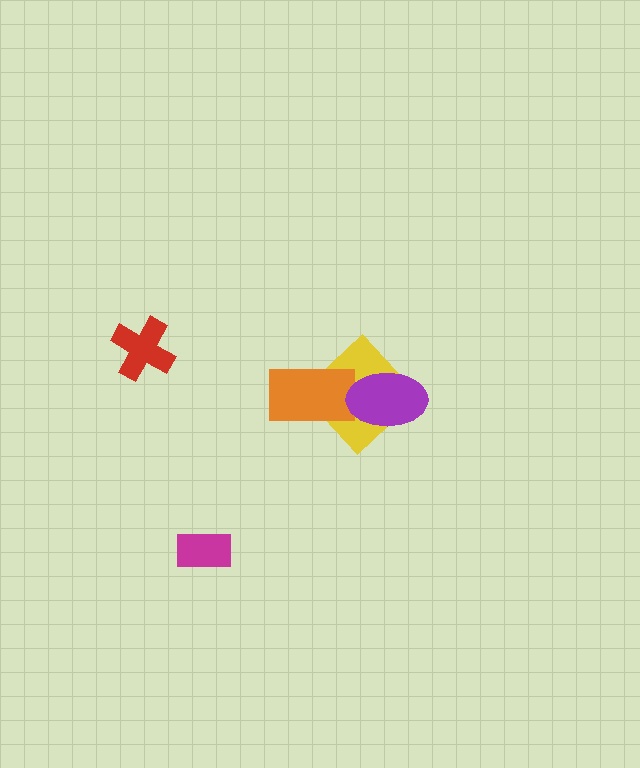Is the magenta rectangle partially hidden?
No, no other shape covers it.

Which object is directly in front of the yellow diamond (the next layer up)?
The orange rectangle is directly in front of the yellow diamond.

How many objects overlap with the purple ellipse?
2 objects overlap with the purple ellipse.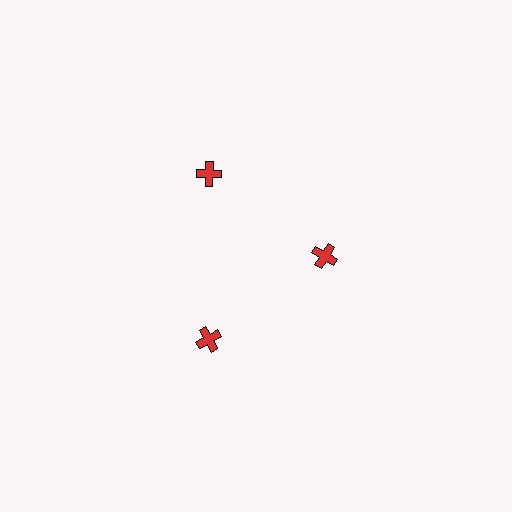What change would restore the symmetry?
The symmetry would be restored by moving it outward, back onto the ring so that all 3 crosses sit at equal angles and equal distance from the center.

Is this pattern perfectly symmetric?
No. The 3 red crosses are arranged in a ring, but one element near the 3 o'clock position is pulled inward toward the center, breaking the 3-fold rotational symmetry.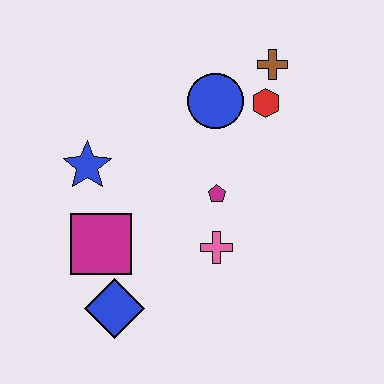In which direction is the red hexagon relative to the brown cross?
The red hexagon is below the brown cross.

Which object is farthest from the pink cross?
The brown cross is farthest from the pink cross.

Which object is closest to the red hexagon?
The brown cross is closest to the red hexagon.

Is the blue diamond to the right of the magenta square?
Yes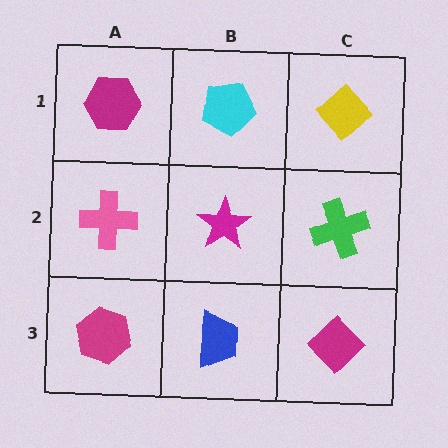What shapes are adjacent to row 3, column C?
A green cross (row 2, column C), a blue trapezoid (row 3, column B).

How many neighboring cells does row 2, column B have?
4.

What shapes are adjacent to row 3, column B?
A magenta star (row 2, column B), a magenta hexagon (row 3, column A), a magenta diamond (row 3, column C).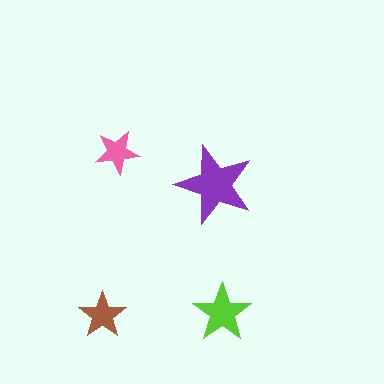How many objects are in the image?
There are 4 objects in the image.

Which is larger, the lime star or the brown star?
The lime one.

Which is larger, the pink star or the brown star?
The brown one.